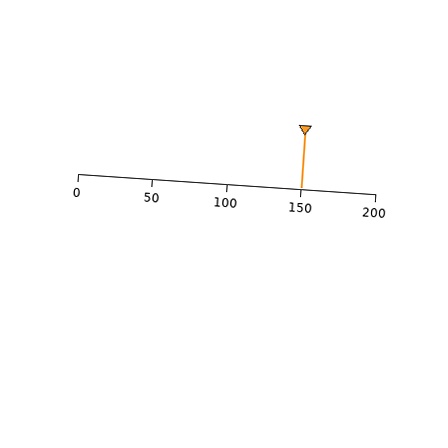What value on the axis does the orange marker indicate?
The marker indicates approximately 150.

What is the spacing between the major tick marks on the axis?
The major ticks are spaced 50 apart.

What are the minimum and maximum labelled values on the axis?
The axis runs from 0 to 200.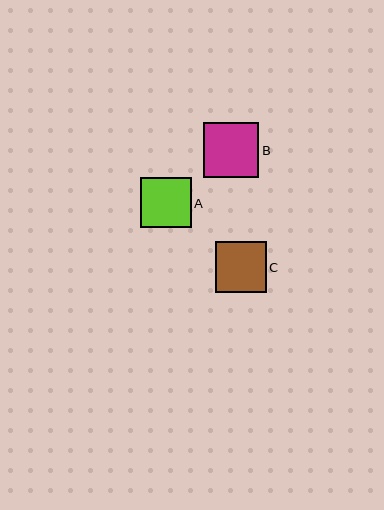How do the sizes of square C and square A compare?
Square C and square A are approximately the same size.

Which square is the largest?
Square B is the largest with a size of approximately 55 pixels.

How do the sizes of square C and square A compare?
Square C and square A are approximately the same size.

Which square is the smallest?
Square A is the smallest with a size of approximately 50 pixels.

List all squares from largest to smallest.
From largest to smallest: B, C, A.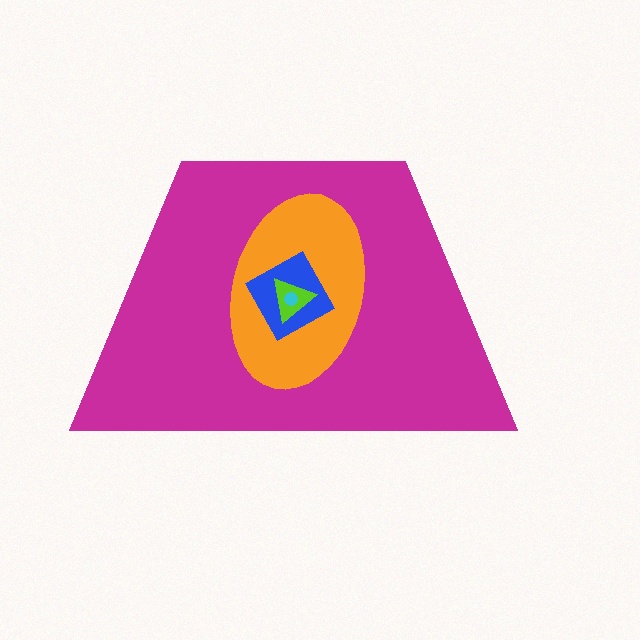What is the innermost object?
The cyan circle.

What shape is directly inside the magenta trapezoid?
The orange ellipse.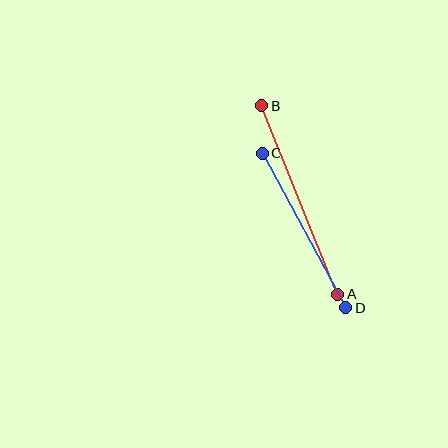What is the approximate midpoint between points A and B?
The midpoint is at approximately (300, 200) pixels.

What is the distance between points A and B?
The distance is approximately 204 pixels.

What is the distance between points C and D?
The distance is approximately 176 pixels.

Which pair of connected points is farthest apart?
Points A and B are farthest apart.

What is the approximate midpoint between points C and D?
The midpoint is at approximately (304, 230) pixels.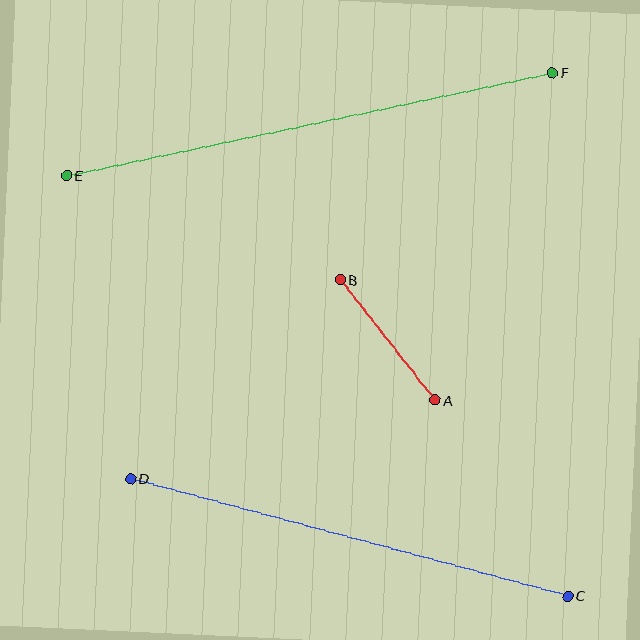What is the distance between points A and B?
The distance is approximately 153 pixels.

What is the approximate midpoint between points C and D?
The midpoint is at approximately (349, 537) pixels.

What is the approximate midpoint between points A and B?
The midpoint is at approximately (388, 340) pixels.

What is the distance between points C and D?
The distance is approximately 452 pixels.